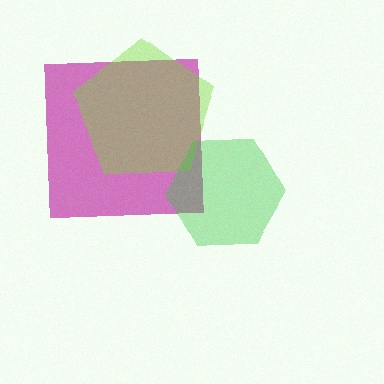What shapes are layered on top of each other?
The layered shapes are: a magenta square, a lime pentagon, a green hexagon.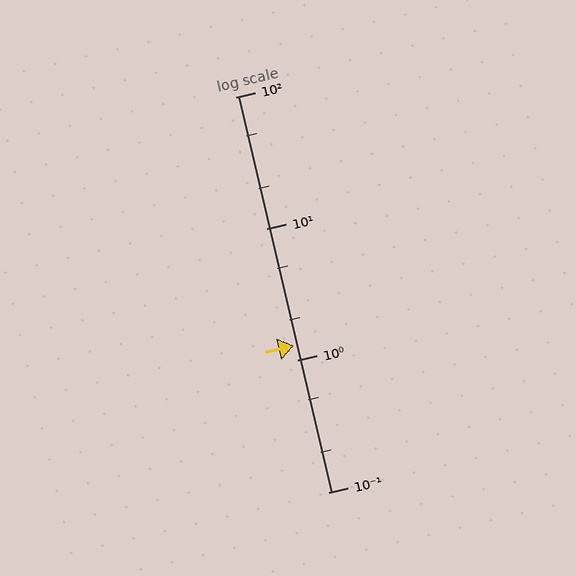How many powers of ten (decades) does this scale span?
The scale spans 3 decades, from 0.1 to 100.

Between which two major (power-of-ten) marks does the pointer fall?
The pointer is between 1 and 10.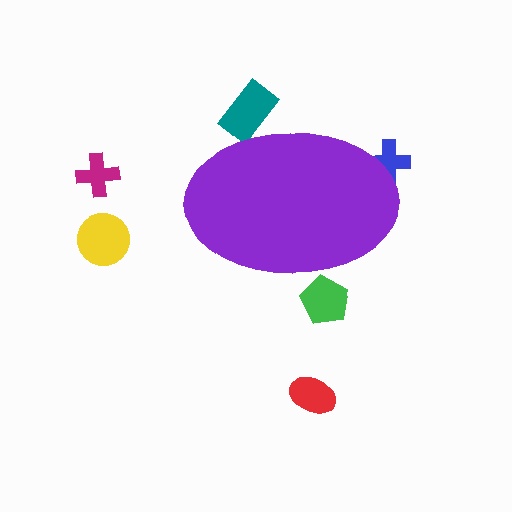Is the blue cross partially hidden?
Yes, the blue cross is partially hidden behind the purple ellipse.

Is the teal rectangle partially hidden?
Yes, the teal rectangle is partially hidden behind the purple ellipse.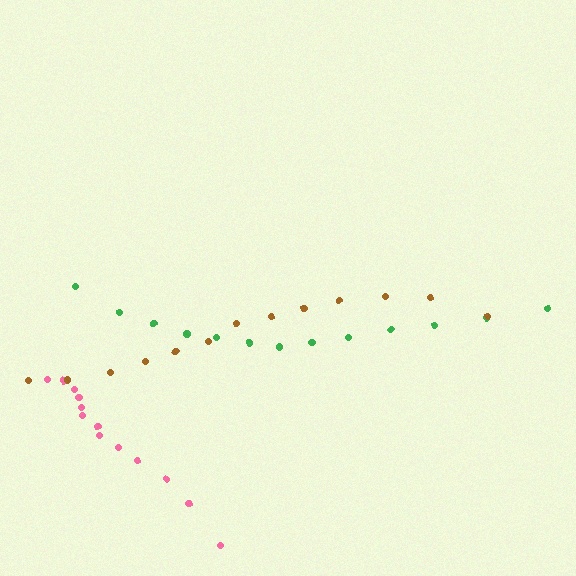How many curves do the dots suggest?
There are 3 distinct paths.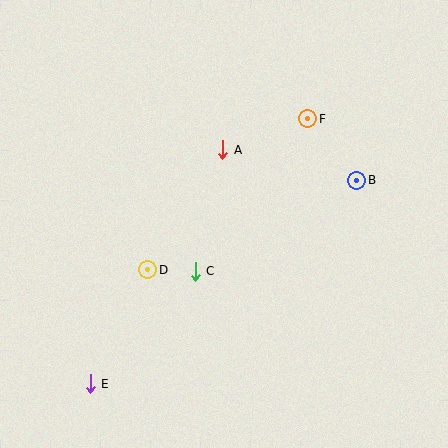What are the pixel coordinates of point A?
Point A is at (223, 150).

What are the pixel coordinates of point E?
Point E is at (90, 384).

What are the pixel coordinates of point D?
Point D is at (148, 270).